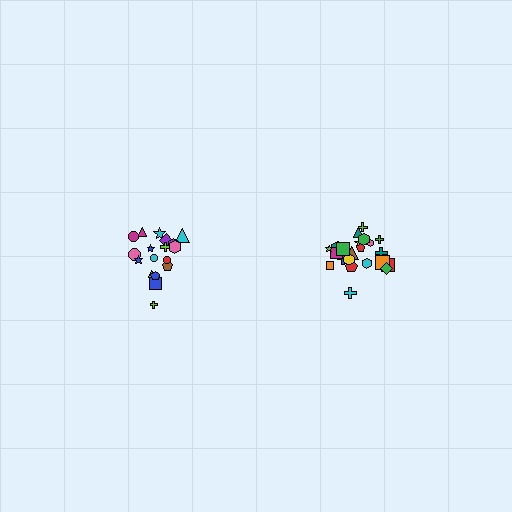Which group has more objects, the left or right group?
The right group.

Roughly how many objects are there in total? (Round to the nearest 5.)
Roughly 45 objects in total.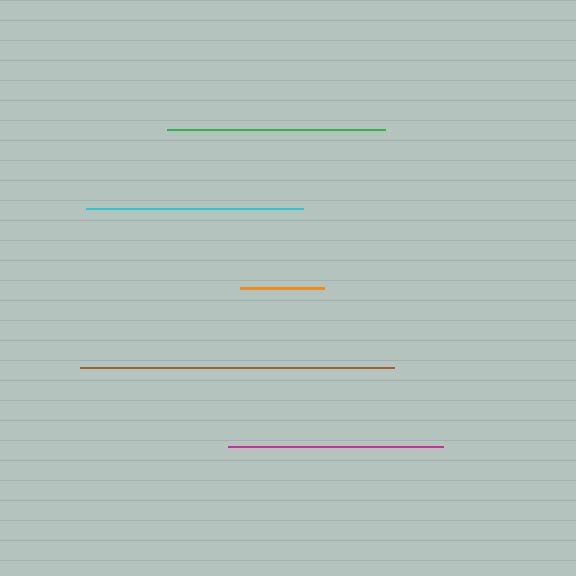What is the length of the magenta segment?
The magenta segment is approximately 215 pixels long.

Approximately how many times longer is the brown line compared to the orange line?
The brown line is approximately 3.7 times the length of the orange line.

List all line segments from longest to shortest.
From longest to shortest: brown, green, cyan, magenta, orange.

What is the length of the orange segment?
The orange segment is approximately 85 pixels long.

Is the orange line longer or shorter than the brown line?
The brown line is longer than the orange line.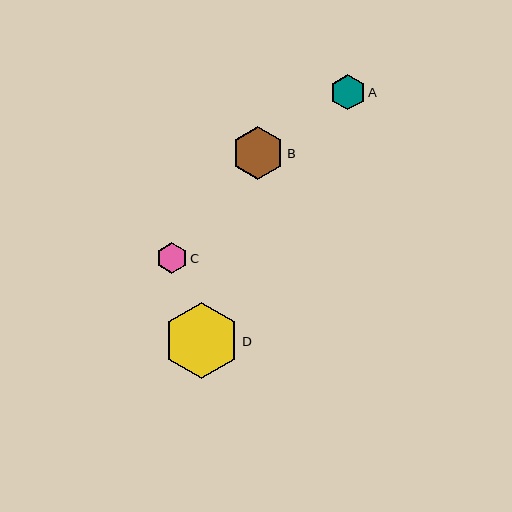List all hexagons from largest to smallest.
From largest to smallest: D, B, A, C.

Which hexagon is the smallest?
Hexagon C is the smallest with a size of approximately 31 pixels.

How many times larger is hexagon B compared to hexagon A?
Hexagon B is approximately 1.5 times the size of hexagon A.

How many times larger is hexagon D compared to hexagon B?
Hexagon D is approximately 1.4 times the size of hexagon B.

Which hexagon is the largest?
Hexagon D is the largest with a size of approximately 76 pixels.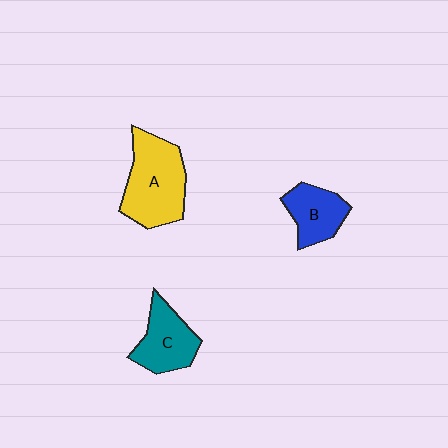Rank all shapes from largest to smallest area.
From largest to smallest: A (yellow), C (teal), B (blue).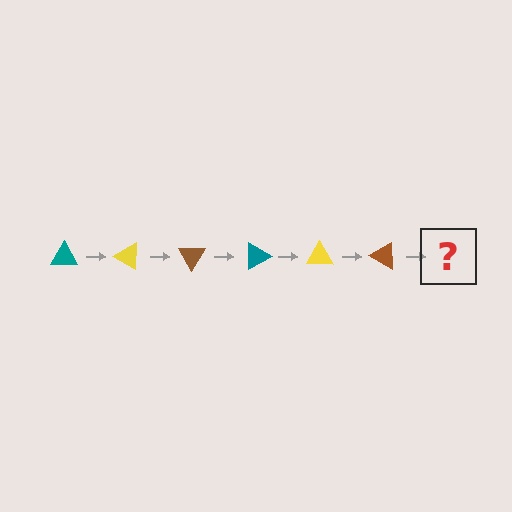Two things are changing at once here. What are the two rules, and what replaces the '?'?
The two rules are that it rotates 30 degrees each step and the color cycles through teal, yellow, and brown. The '?' should be a teal triangle, rotated 180 degrees from the start.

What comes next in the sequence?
The next element should be a teal triangle, rotated 180 degrees from the start.